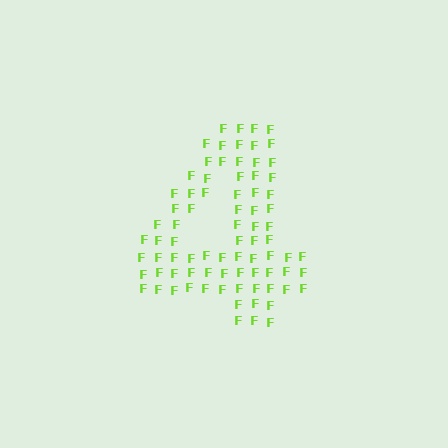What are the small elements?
The small elements are letter F's.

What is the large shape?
The large shape is the digit 4.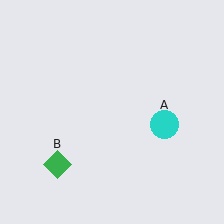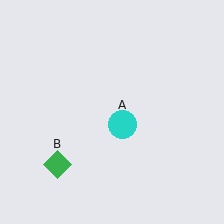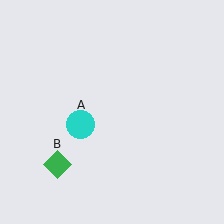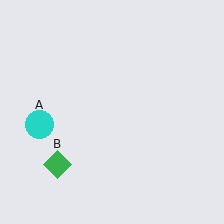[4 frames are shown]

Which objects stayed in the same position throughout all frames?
Green diamond (object B) remained stationary.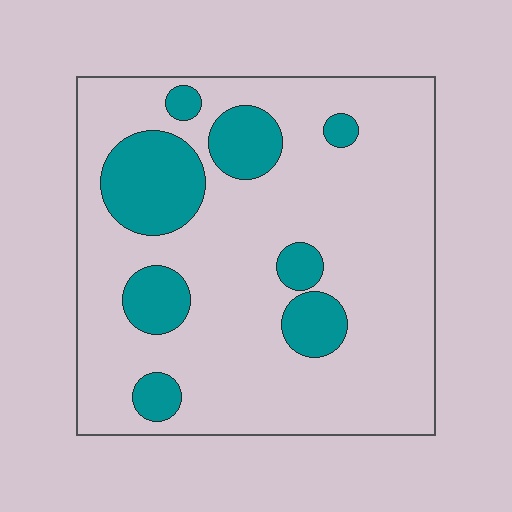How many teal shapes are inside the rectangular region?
8.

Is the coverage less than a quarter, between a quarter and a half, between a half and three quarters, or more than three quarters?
Less than a quarter.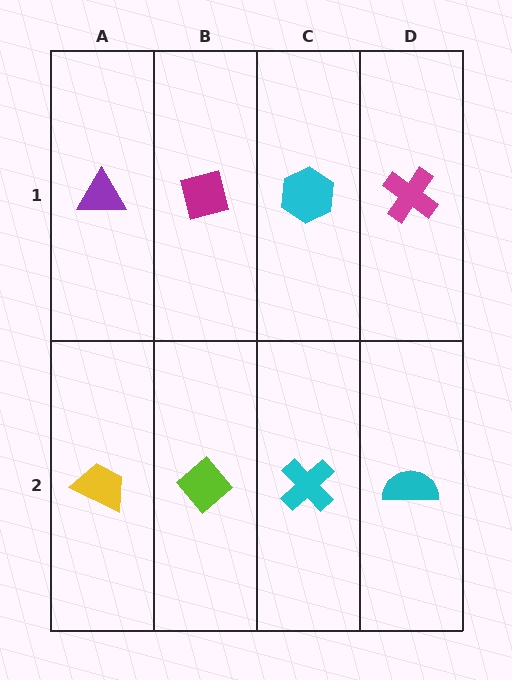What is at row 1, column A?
A purple triangle.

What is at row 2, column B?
A lime diamond.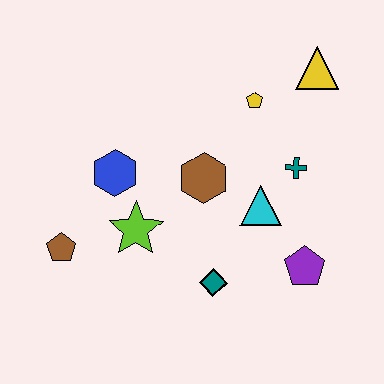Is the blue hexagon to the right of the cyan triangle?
No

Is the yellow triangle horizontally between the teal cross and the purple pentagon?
No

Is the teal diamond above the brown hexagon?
No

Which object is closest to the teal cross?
The cyan triangle is closest to the teal cross.